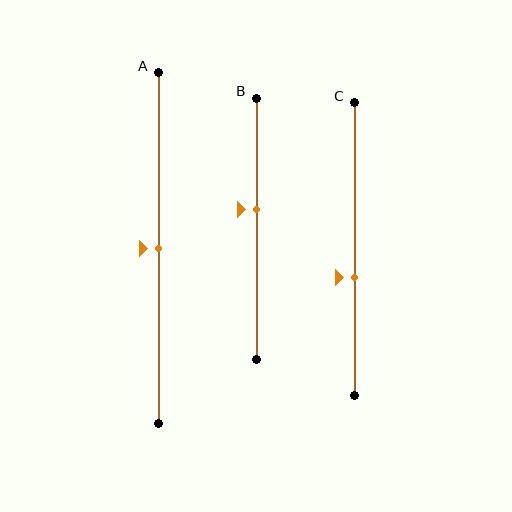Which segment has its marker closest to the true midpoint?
Segment A has its marker closest to the true midpoint.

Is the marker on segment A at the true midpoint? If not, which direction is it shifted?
Yes, the marker on segment A is at the true midpoint.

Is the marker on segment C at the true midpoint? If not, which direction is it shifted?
No, the marker on segment C is shifted downward by about 10% of the segment length.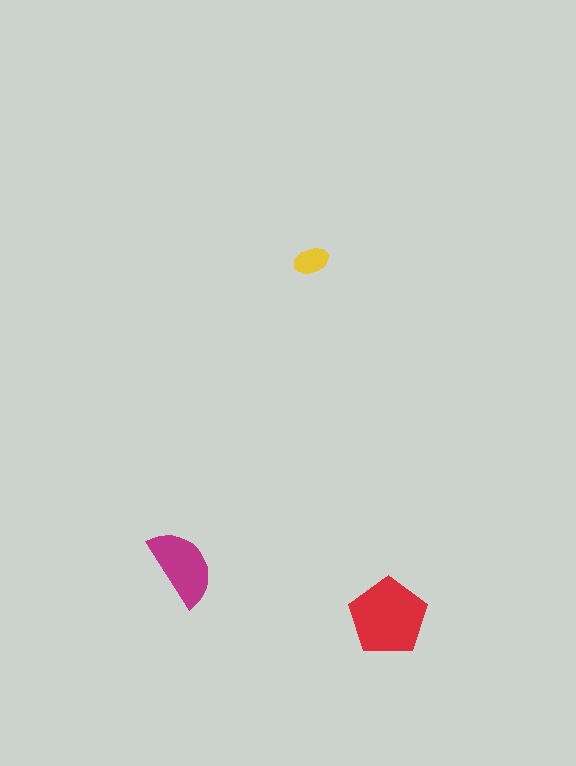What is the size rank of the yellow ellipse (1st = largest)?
3rd.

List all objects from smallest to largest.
The yellow ellipse, the magenta semicircle, the red pentagon.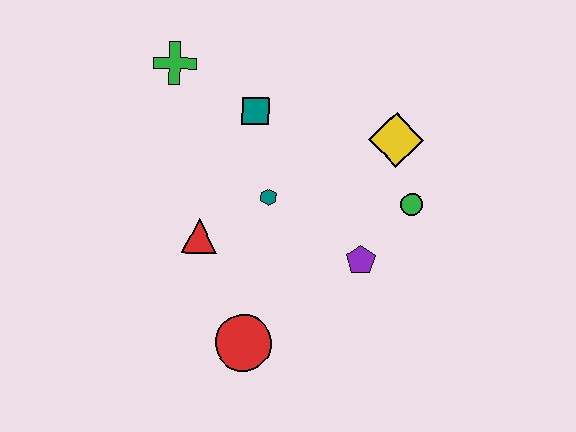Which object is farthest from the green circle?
The green cross is farthest from the green circle.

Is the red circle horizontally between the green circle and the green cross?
Yes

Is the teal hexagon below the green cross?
Yes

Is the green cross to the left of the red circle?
Yes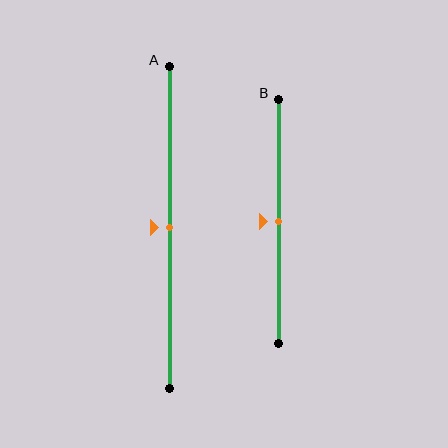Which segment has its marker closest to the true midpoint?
Segment A has its marker closest to the true midpoint.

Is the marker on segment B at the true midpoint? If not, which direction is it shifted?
Yes, the marker on segment B is at the true midpoint.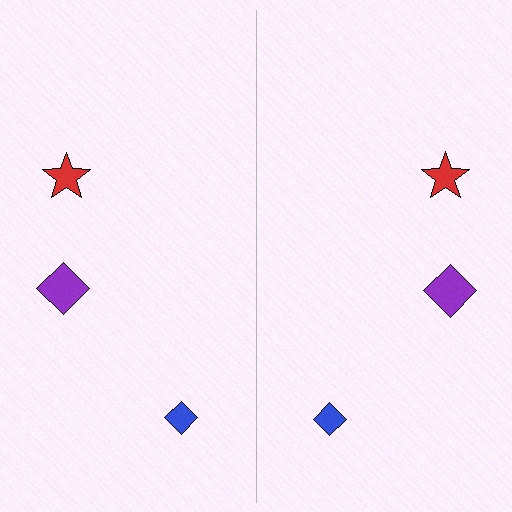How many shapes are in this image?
There are 6 shapes in this image.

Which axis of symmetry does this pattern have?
The pattern has a vertical axis of symmetry running through the center of the image.